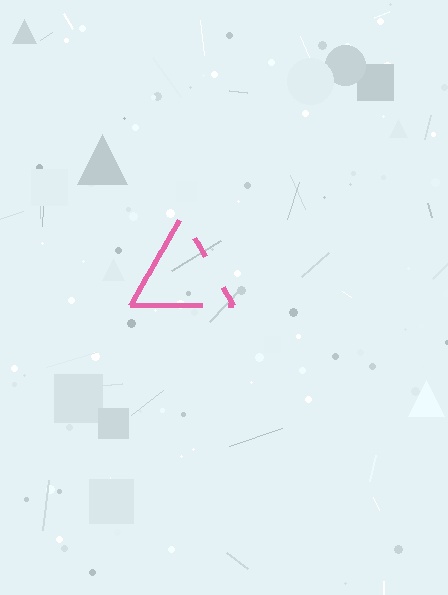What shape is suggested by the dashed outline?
The dashed outline suggests a triangle.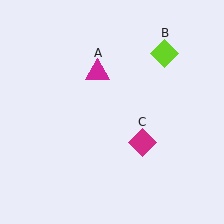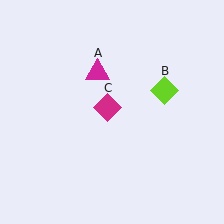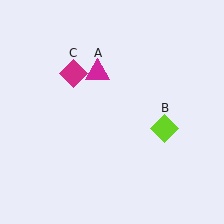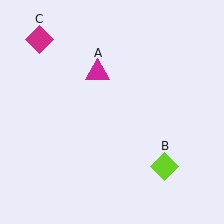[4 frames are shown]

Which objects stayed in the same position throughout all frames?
Magenta triangle (object A) remained stationary.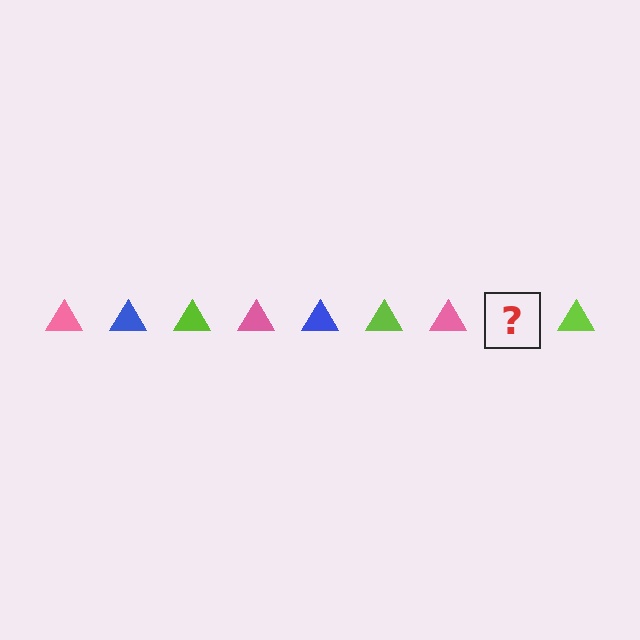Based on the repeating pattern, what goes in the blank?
The blank should be a blue triangle.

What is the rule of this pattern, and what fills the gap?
The rule is that the pattern cycles through pink, blue, lime triangles. The gap should be filled with a blue triangle.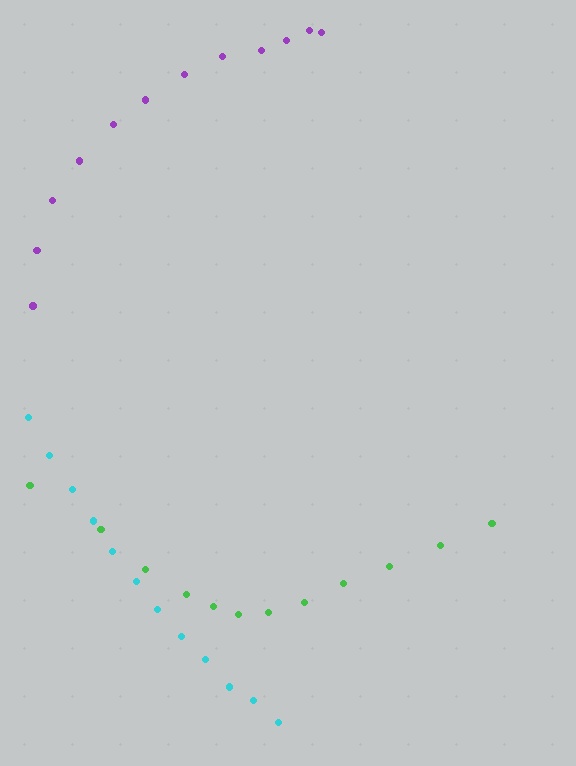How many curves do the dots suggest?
There are 3 distinct paths.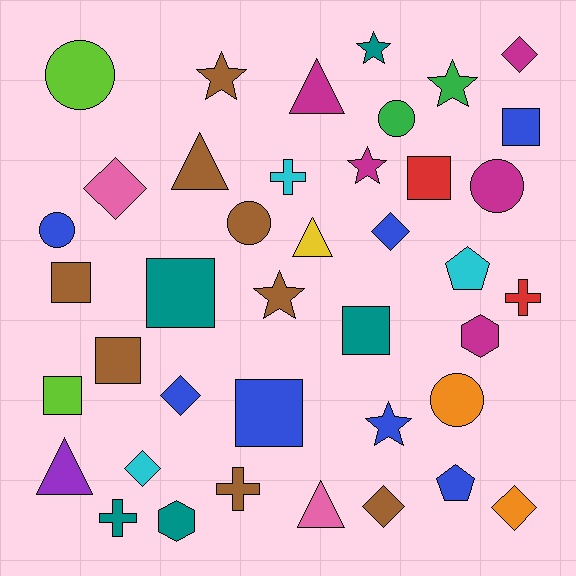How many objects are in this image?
There are 40 objects.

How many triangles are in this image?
There are 5 triangles.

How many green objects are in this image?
There are 2 green objects.